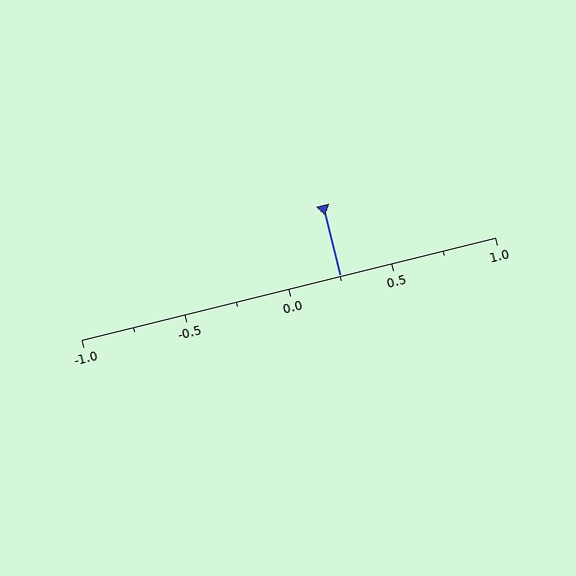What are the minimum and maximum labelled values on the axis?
The axis runs from -1.0 to 1.0.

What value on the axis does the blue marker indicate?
The marker indicates approximately 0.25.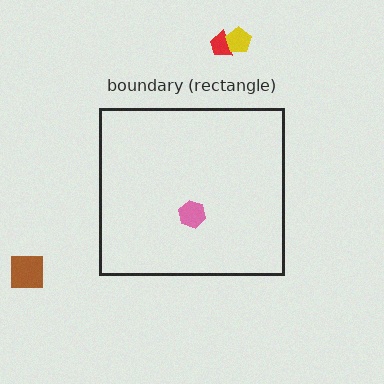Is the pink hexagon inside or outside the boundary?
Inside.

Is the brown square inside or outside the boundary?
Outside.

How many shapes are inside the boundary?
1 inside, 3 outside.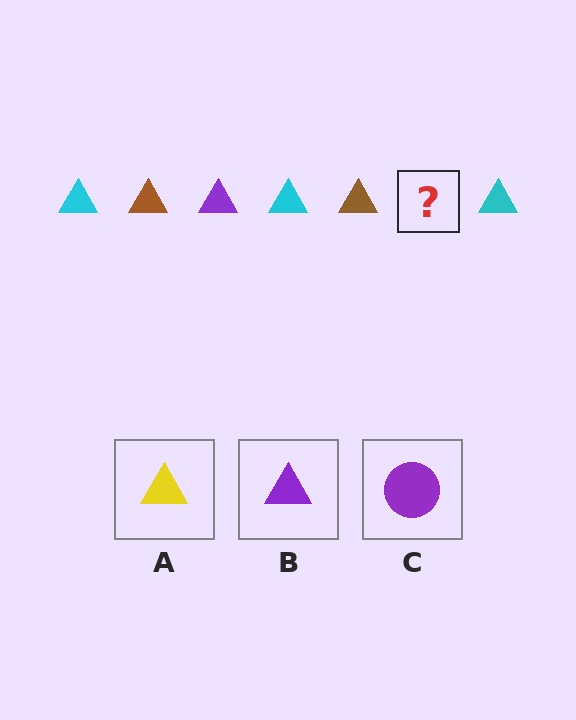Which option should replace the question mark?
Option B.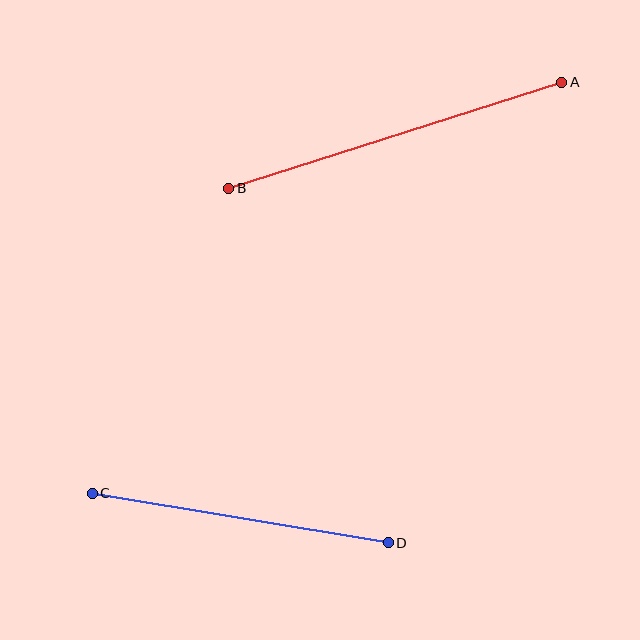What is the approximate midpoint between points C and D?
The midpoint is at approximately (240, 518) pixels.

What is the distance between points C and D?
The distance is approximately 300 pixels.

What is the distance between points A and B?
The distance is approximately 349 pixels.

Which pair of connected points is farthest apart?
Points A and B are farthest apart.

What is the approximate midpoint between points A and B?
The midpoint is at approximately (395, 135) pixels.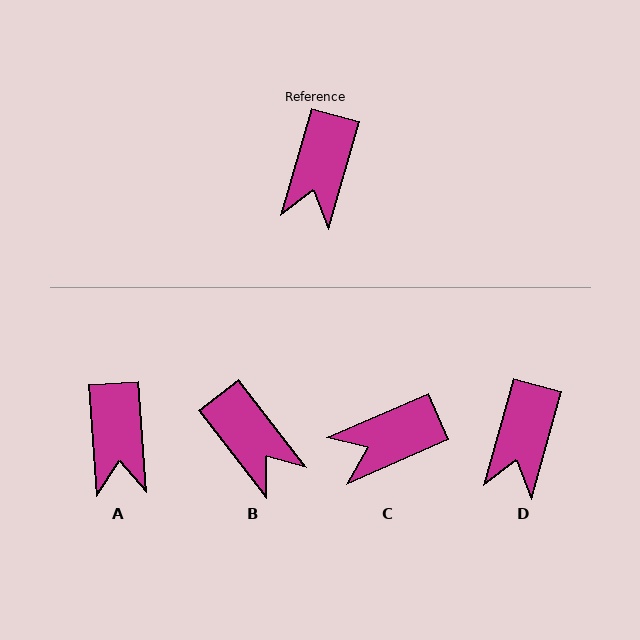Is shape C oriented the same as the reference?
No, it is off by about 51 degrees.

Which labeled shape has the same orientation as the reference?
D.